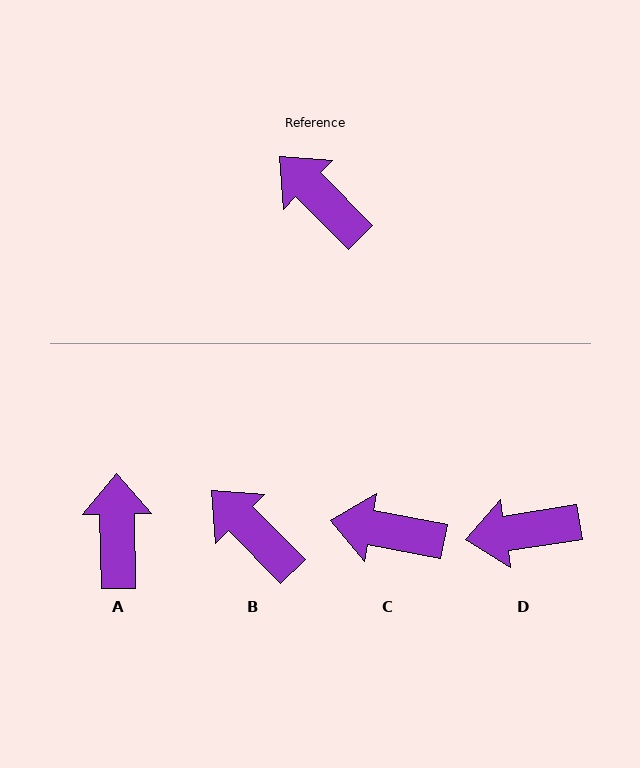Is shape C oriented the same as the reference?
No, it is off by about 35 degrees.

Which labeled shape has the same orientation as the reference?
B.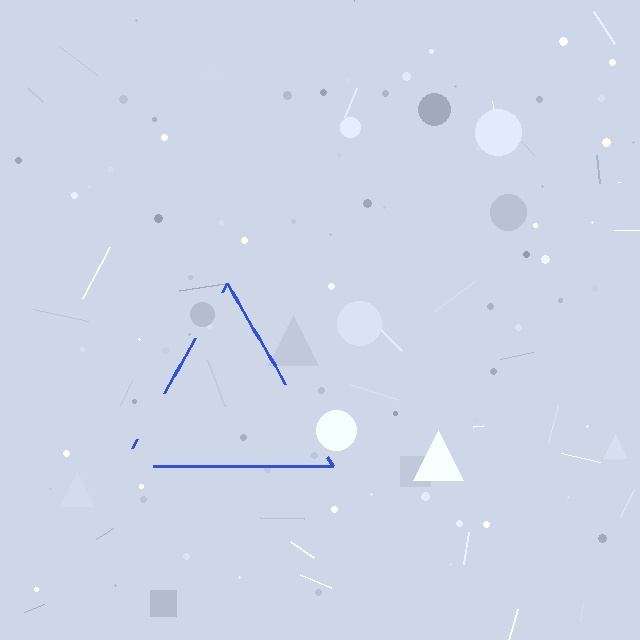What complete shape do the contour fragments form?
The contour fragments form a triangle.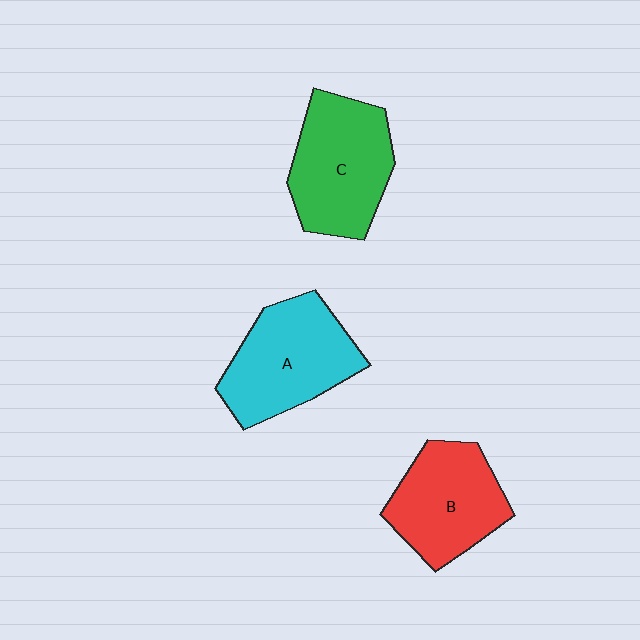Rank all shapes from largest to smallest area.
From largest to smallest: A (cyan), C (green), B (red).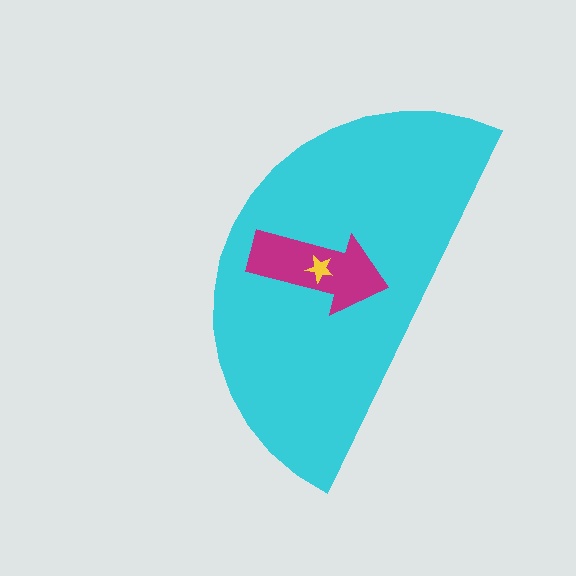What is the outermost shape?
The cyan semicircle.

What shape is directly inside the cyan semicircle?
The magenta arrow.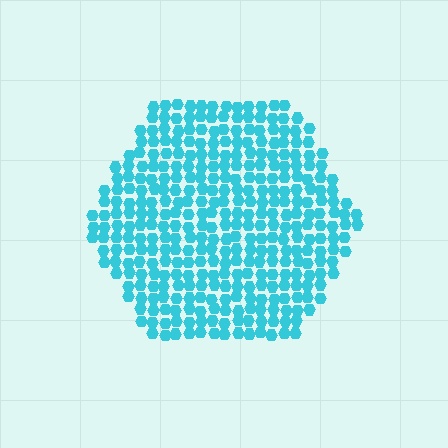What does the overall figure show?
The overall figure shows a hexagon.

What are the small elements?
The small elements are hexagons.